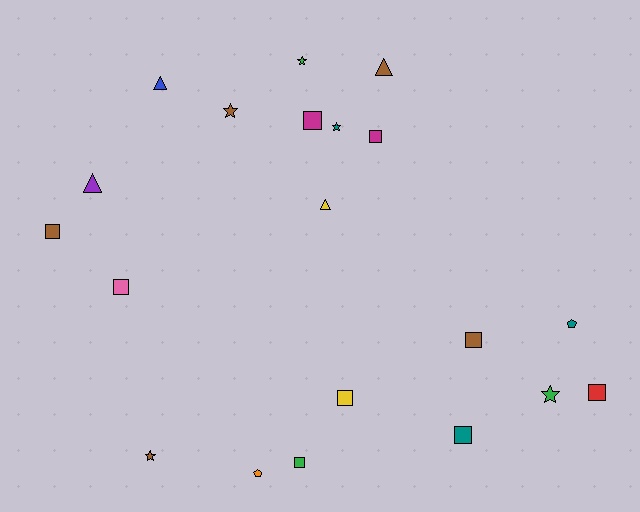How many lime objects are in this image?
There are no lime objects.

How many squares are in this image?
There are 9 squares.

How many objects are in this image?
There are 20 objects.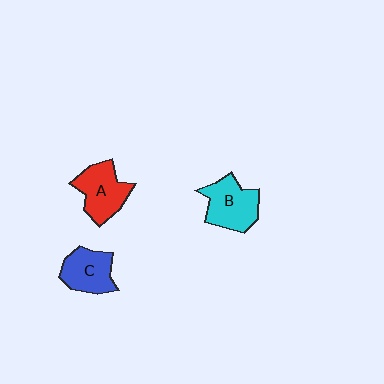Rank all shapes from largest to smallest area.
From largest to smallest: B (cyan), A (red), C (blue).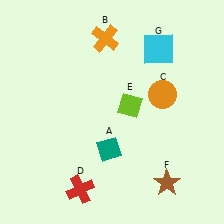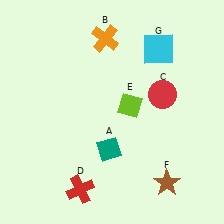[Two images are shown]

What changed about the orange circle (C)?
In Image 1, C is orange. In Image 2, it changed to red.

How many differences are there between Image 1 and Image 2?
There is 1 difference between the two images.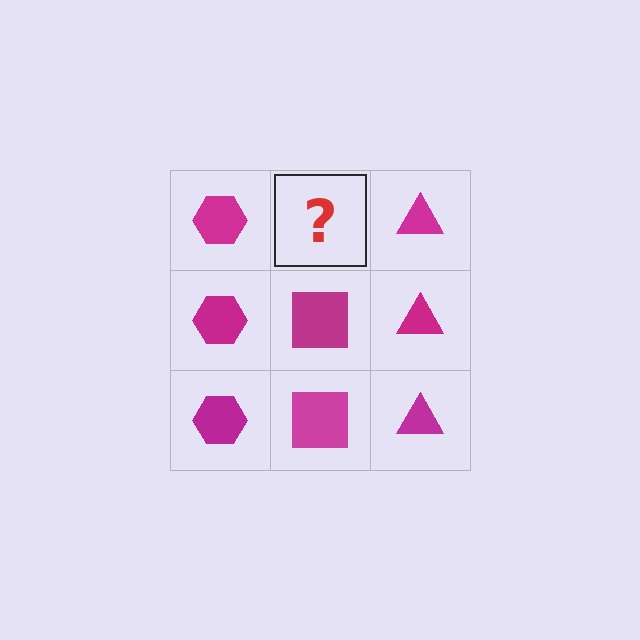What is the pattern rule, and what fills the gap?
The rule is that each column has a consistent shape. The gap should be filled with a magenta square.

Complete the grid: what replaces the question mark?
The question mark should be replaced with a magenta square.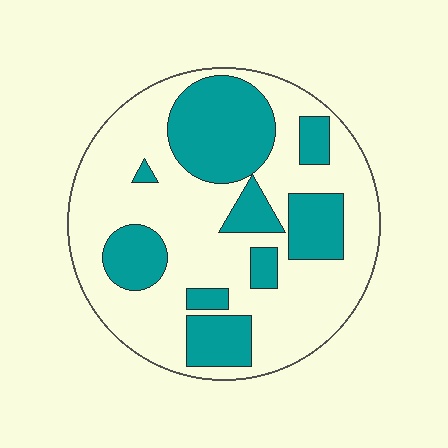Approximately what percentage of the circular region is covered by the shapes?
Approximately 35%.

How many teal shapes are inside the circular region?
9.